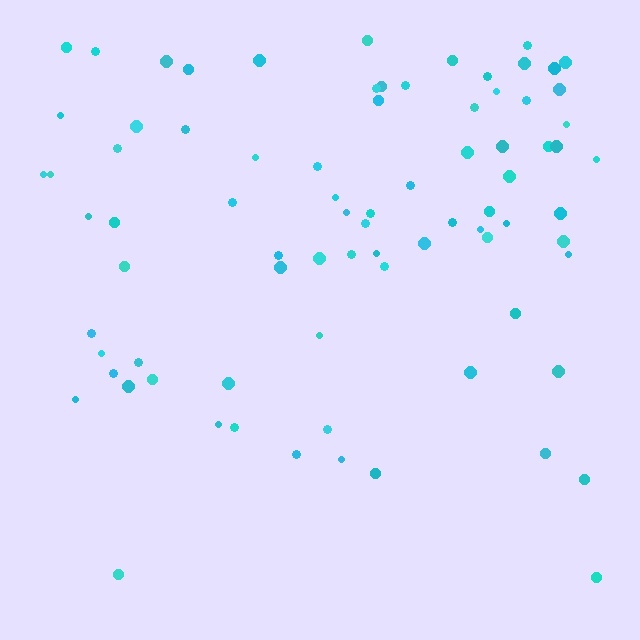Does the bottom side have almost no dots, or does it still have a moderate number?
Still a moderate number, just noticeably fewer than the top.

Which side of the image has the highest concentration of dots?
The top.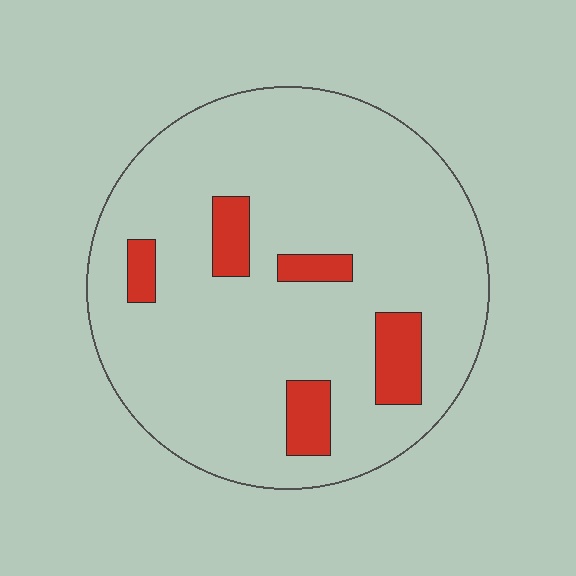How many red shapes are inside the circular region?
5.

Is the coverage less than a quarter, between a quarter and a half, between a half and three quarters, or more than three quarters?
Less than a quarter.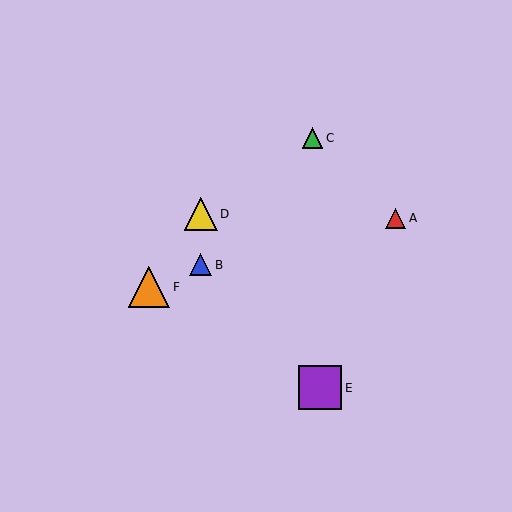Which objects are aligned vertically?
Objects B, D are aligned vertically.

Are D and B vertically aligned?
Yes, both are at x≈201.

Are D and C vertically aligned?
No, D is at x≈201 and C is at x≈313.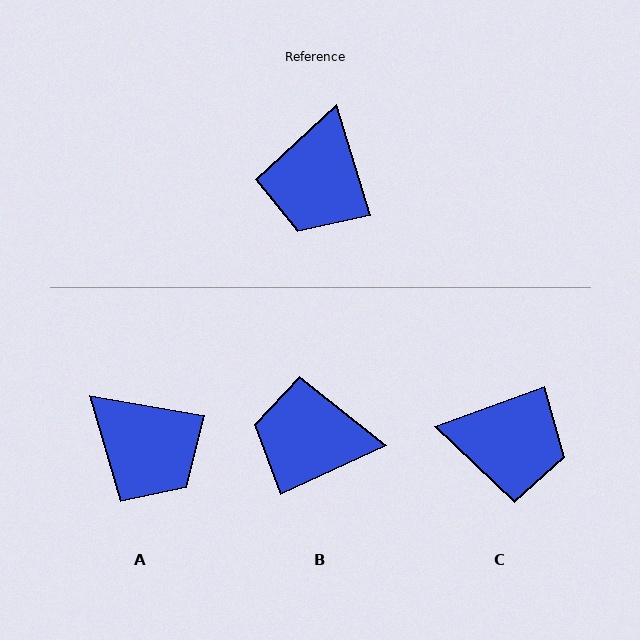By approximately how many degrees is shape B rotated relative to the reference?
Approximately 82 degrees clockwise.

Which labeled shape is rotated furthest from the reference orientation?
C, about 93 degrees away.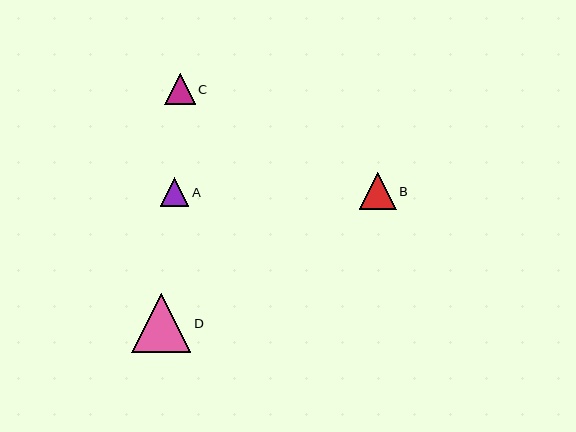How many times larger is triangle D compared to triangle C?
Triangle D is approximately 1.9 times the size of triangle C.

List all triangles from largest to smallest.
From largest to smallest: D, B, C, A.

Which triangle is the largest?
Triangle D is the largest with a size of approximately 59 pixels.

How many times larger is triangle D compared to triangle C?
Triangle D is approximately 1.9 times the size of triangle C.